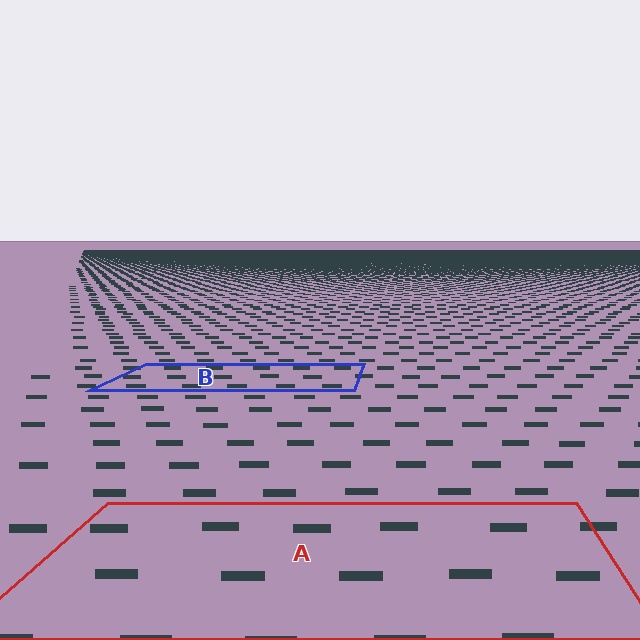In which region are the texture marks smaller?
The texture marks are smaller in region B, because it is farther away.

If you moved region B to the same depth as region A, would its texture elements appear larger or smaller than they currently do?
They would appear larger. At a closer depth, the same texture elements are projected at a bigger on-screen size.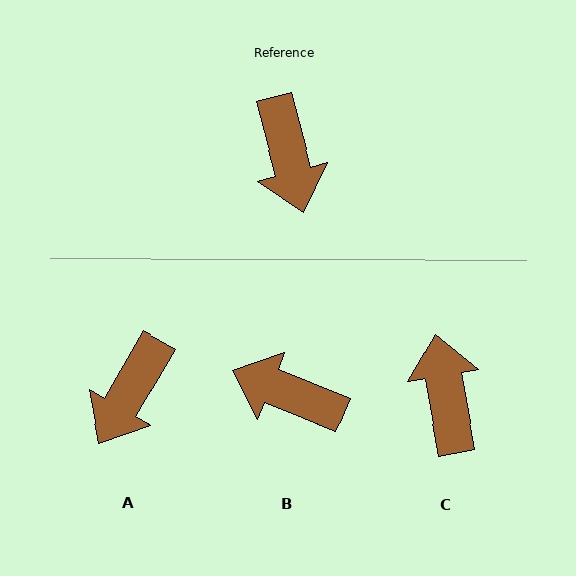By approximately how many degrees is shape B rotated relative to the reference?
Approximately 127 degrees clockwise.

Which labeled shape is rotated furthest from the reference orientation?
C, about 176 degrees away.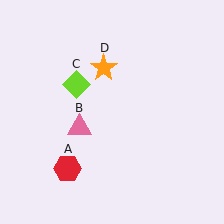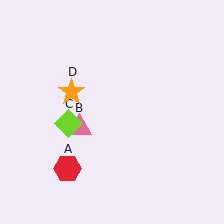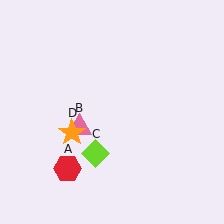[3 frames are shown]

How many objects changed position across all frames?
2 objects changed position: lime diamond (object C), orange star (object D).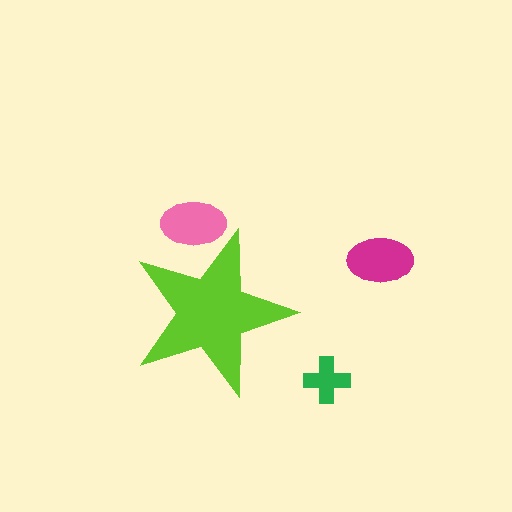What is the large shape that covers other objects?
A lime star.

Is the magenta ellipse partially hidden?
No, the magenta ellipse is fully visible.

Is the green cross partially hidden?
No, the green cross is fully visible.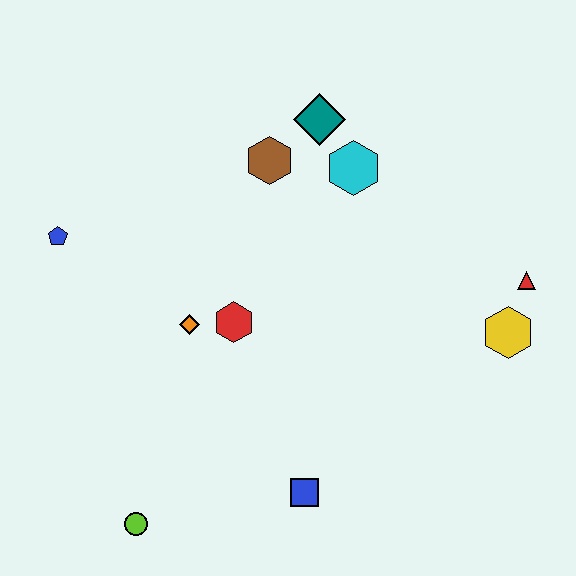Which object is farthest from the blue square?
The teal diamond is farthest from the blue square.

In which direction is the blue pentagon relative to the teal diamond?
The blue pentagon is to the left of the teal diamond.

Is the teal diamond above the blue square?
Yes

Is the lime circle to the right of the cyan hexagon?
No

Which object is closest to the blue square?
The lime circle is closest to the blue square.